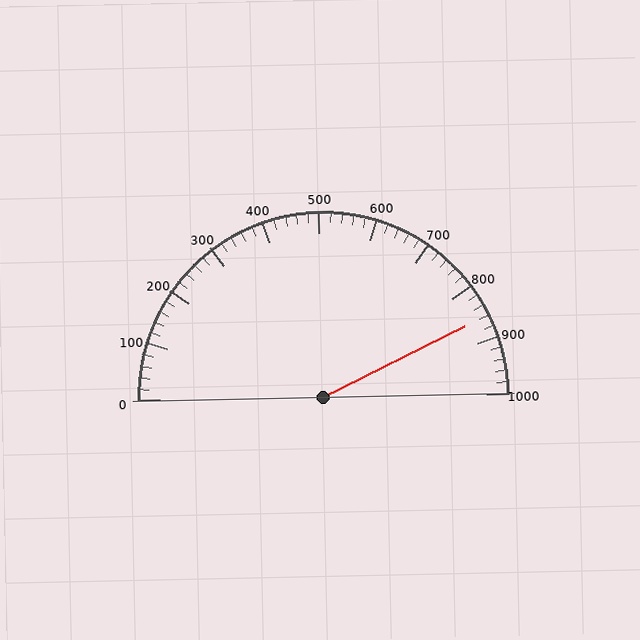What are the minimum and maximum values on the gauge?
The gauge ranges from 0 to 1000.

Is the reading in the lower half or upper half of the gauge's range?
The reading is in the upper half of the range (0 to 1000).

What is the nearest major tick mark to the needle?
The nearest major tick mark is 900.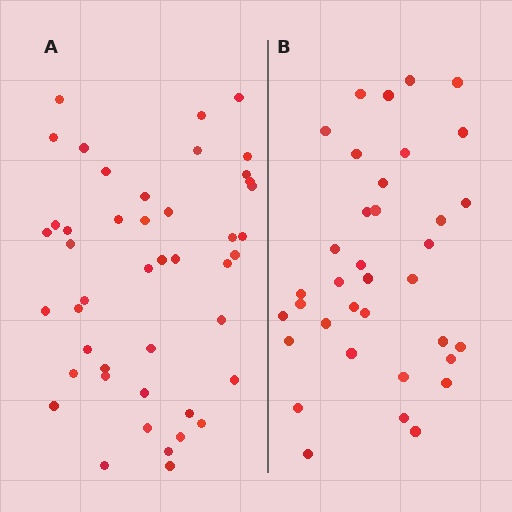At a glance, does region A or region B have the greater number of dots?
Region A (the left region) has more dots.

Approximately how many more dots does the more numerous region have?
Region A has roughly 8 or so more dots than region B.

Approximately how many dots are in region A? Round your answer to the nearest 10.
About 40 dots. (The exact count is 45, which rounds to 40.)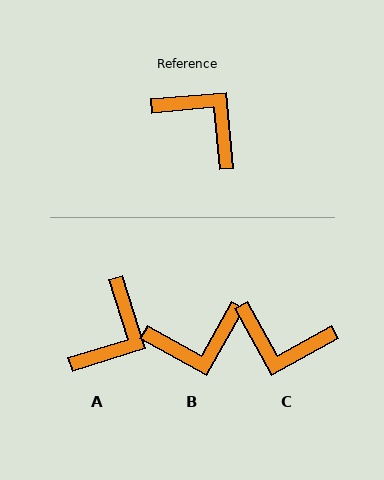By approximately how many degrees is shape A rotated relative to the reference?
Approximately 78 degrees clockwise.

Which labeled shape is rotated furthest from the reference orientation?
C, about 156 degrees away.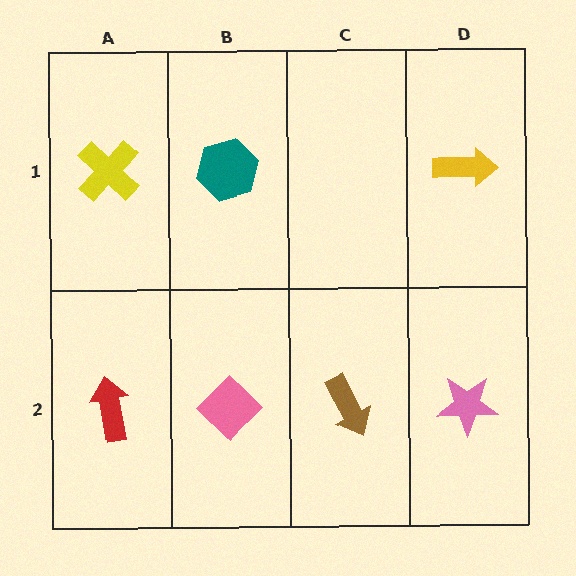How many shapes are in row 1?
3 shapes.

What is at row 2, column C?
A brown arrow.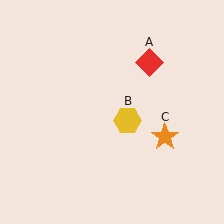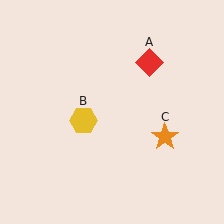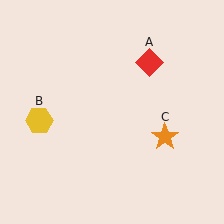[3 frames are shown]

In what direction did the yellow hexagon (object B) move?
The yellow hexagon (object B) moved left.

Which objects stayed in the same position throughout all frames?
Red diamond (object A) and orange star (object C) remained stationary.